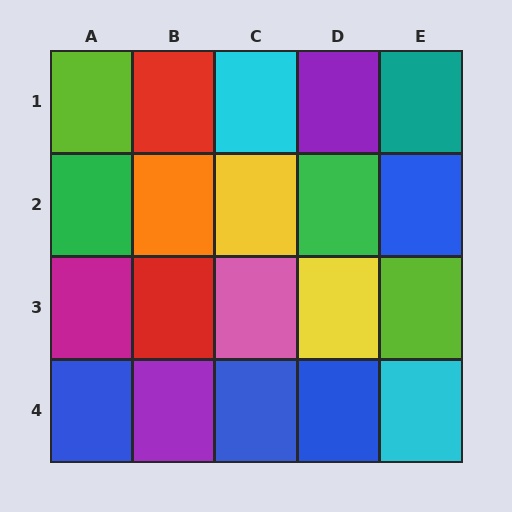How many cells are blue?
4 cells are blue.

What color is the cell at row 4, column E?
Cyan.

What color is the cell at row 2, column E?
Blue.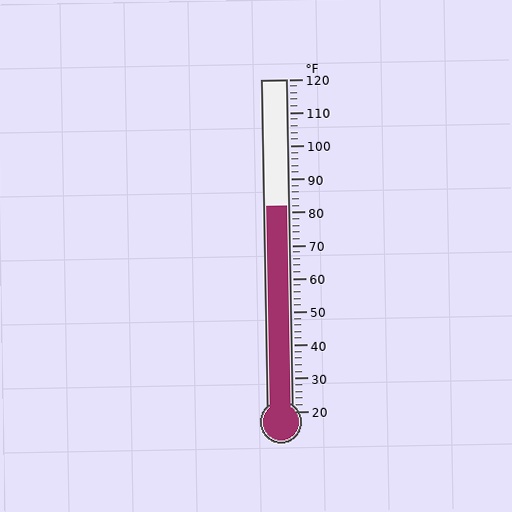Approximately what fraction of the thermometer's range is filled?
The thermometer is filled to approximately 60% of its range.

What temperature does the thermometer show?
The thermometer shows approximately 82°F.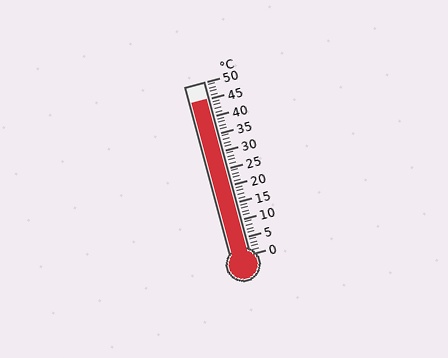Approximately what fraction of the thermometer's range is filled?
The thermometer is filled to approximately 90% of its range.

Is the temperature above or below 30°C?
The temperature is above 30°C.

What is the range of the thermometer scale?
The thermometer scale ranges from 0°C to 50°C.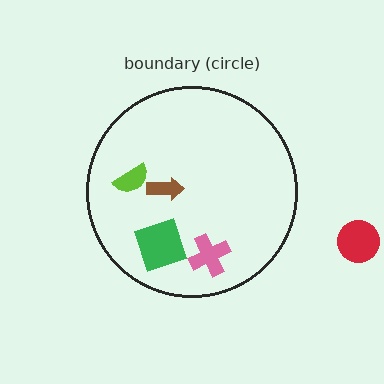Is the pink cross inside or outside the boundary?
Inside.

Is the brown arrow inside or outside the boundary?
Inside.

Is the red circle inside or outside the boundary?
Outside.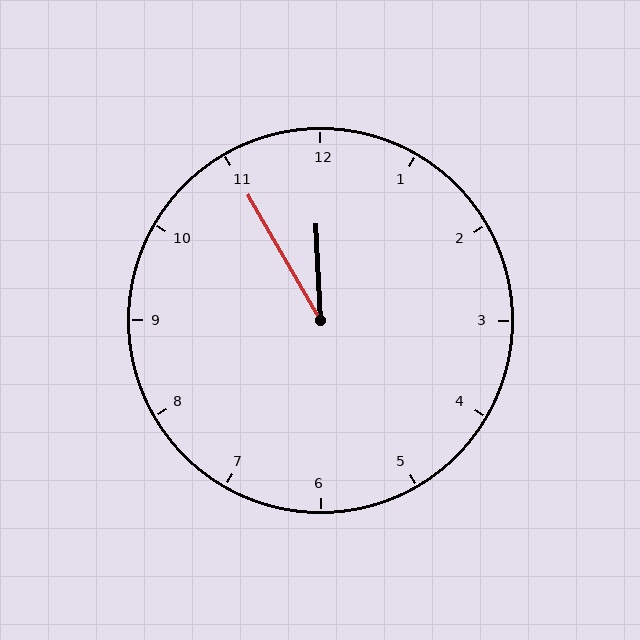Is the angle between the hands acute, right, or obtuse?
It is acute.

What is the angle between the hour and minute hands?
Approximately 28 degrees.